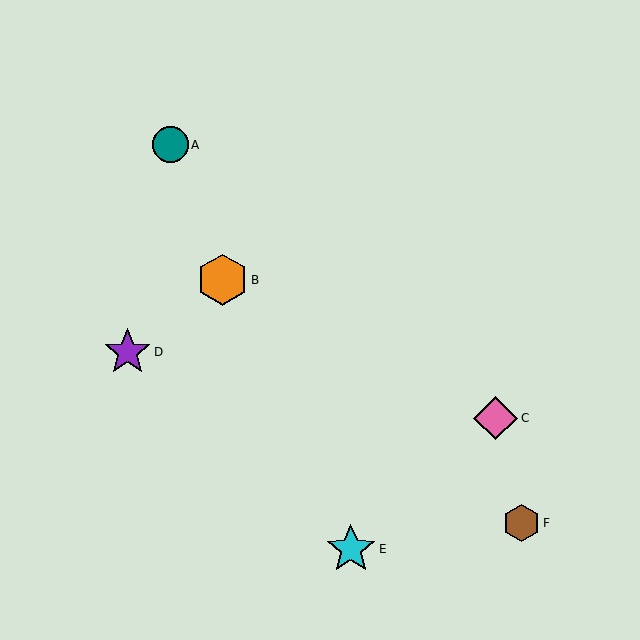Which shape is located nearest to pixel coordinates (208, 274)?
The orange hexagon (labeled B) at (222, 280) is nearest to that location.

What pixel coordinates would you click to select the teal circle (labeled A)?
Click at (170, 145) to select the teal circle A.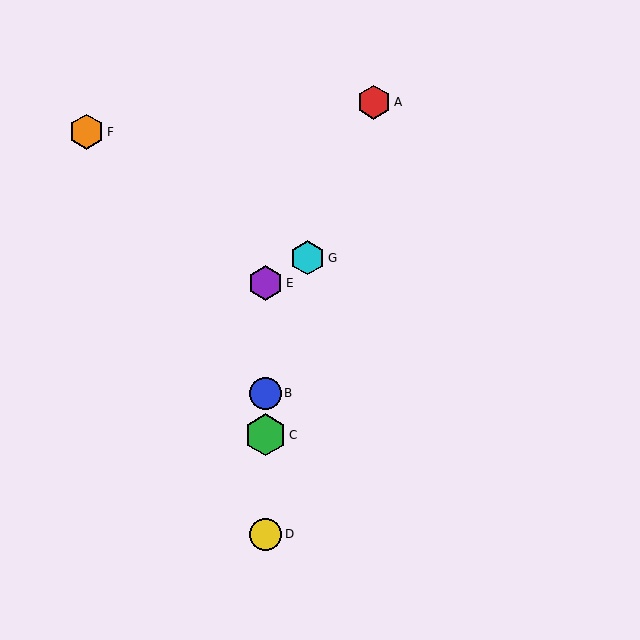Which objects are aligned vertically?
Objects B, C, D, E are aligned vertically.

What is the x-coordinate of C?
Object C is at x≈265.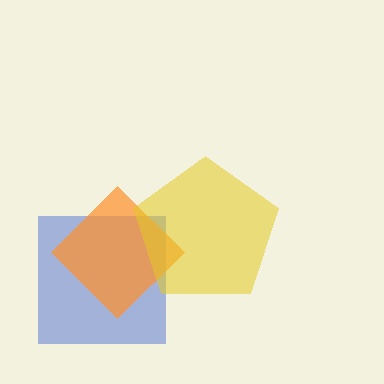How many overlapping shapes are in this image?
There are 3 overlapping shapes in the image.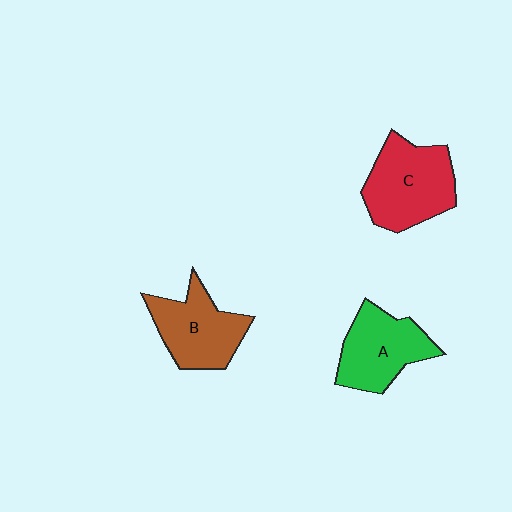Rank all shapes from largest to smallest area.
From largest to smallest: C (red), A (green), B (brown).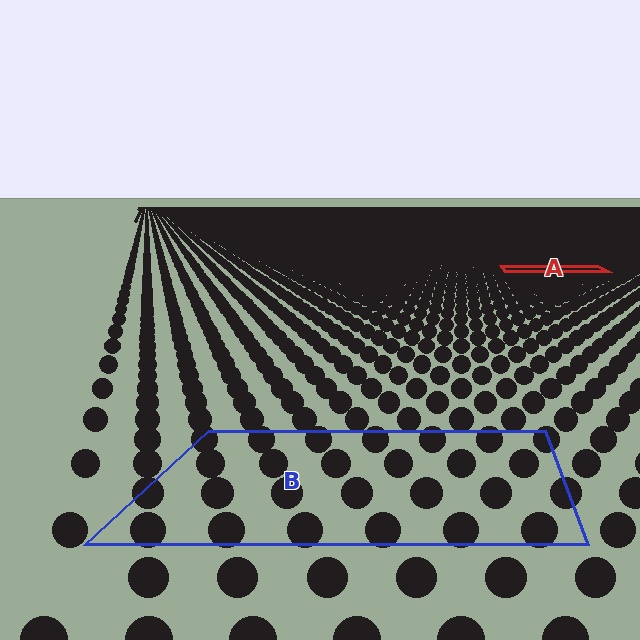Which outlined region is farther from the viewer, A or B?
Region A is farther from the viewer — the texture elements inside it appear smaller and more densely packed.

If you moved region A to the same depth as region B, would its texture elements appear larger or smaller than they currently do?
They would appear larger. At a closer depth, the same texture elements are projected at a bigger on-screen size.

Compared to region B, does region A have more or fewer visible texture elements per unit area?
Region A has more texture elements per unit area — they are packed more densely because it is farther away.